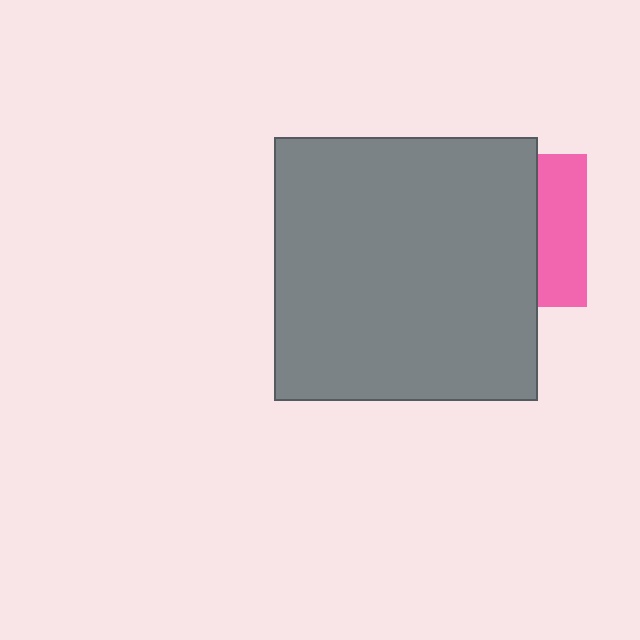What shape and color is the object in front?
The object in front is a gray square.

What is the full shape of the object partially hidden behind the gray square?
The partially hidden object is a pink square.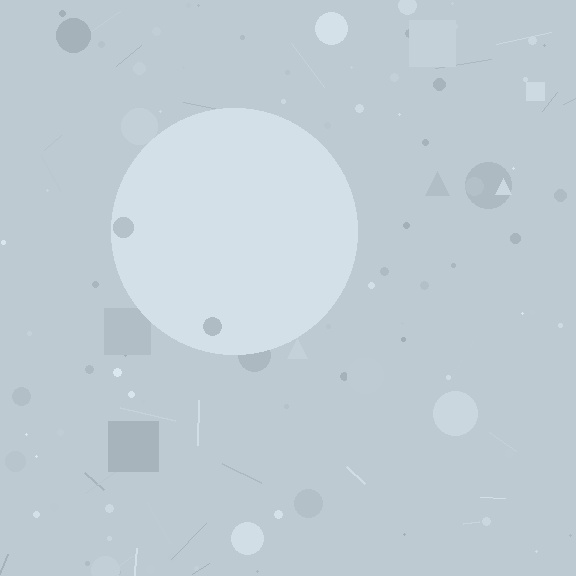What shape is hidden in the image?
A circle is hidden in the image.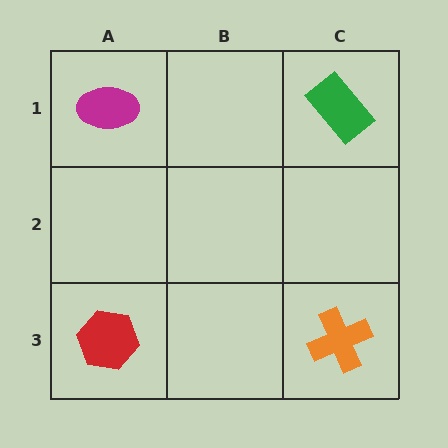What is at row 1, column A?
A magenta ellipse.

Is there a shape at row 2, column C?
No, that cell is empty.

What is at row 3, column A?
A red hexagon.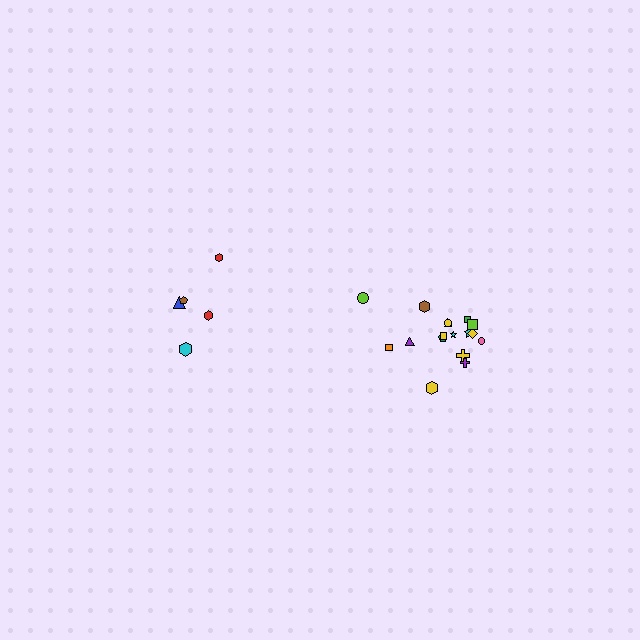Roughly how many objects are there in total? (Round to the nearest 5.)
Roughly 25 objects in total.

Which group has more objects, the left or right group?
The right group.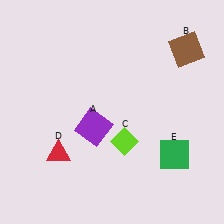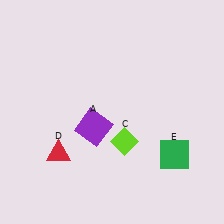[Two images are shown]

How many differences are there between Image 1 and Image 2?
There is 1 difference between the two images.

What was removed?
The brown square (B) was removed in Image 2.